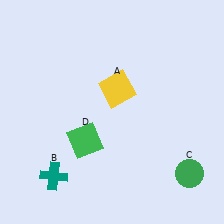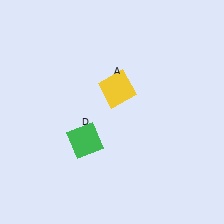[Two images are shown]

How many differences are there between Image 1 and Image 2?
There are 2 differences between the two images.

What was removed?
The teal cross (B), the green circle (C) were removed in Image 2.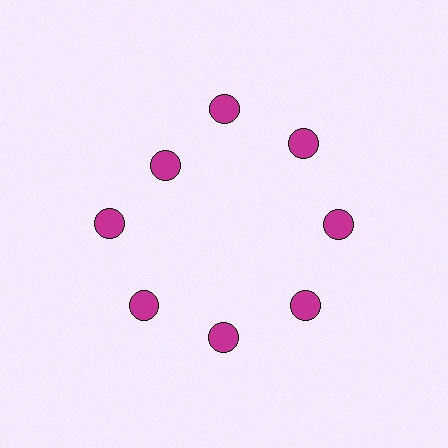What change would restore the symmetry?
The symmetry would be restored by moving it outward, back onto the ring so that all 8 circles sit at equal angles and equal distance from the center.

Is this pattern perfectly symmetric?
No. The 8 magenta circles are arranged in a ring, but one element near the 10 o'clock position is pulled inward toward the center, breaking the 8-fold rotational symmetry.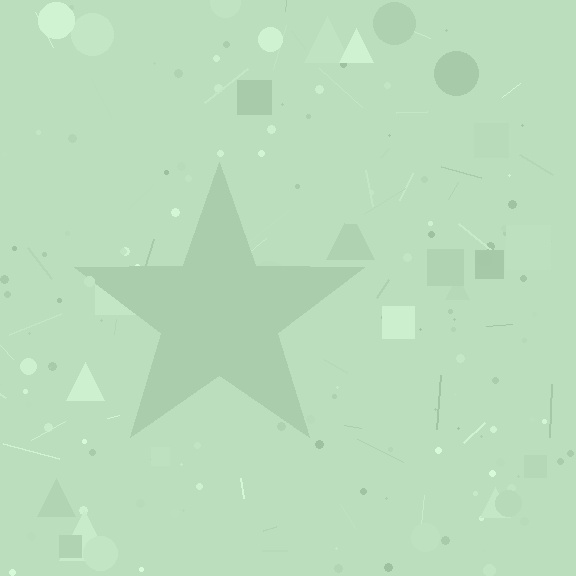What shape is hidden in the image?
A star is hidden in the image.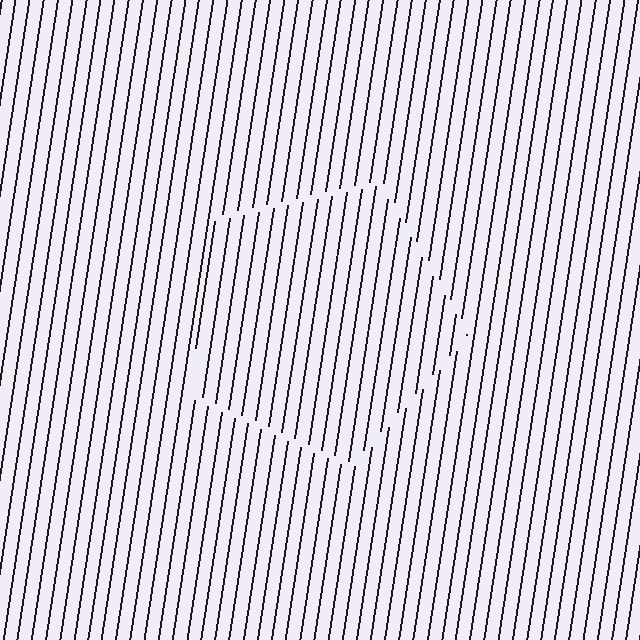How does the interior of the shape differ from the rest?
The interior of the shape contains the same grating, shifted by half a period — the contour is defined by the phase discontinuity where line-ends from the inner and outer gratings abut.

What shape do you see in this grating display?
An illusory pentagon. The interior of the shape contains the same grating, shifted by half a period — the contour is defined by the phase discontinuity where line-ends from the inner and outer gratings abut.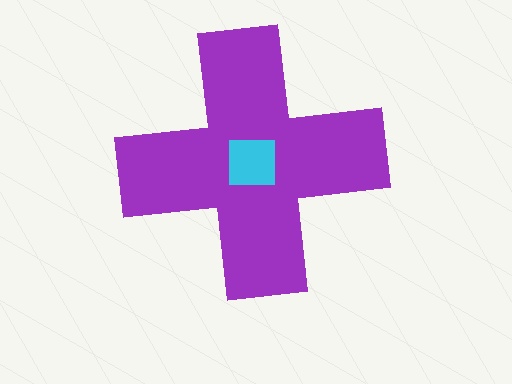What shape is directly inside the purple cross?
The cyan square.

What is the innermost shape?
The cyan square.